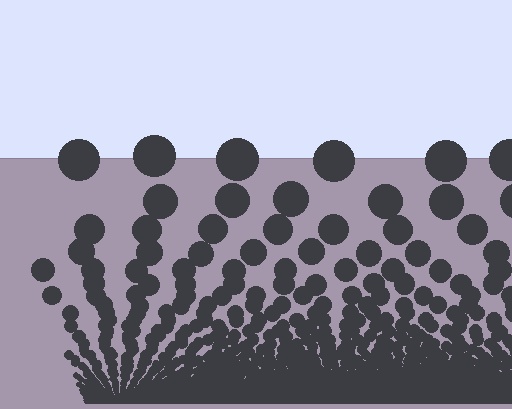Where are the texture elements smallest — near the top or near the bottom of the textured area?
Near the bottom.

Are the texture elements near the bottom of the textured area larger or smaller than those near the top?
Smaller. The gradient is inverted — elements near the bottom are smaller and denser.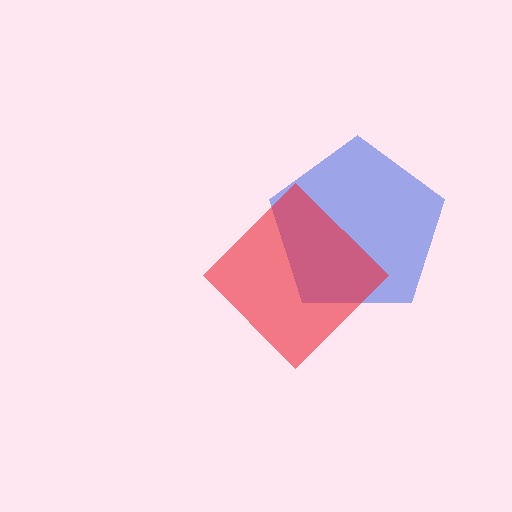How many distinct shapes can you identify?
There are 2 distinct shapes: a blue pentagon, a red diamond.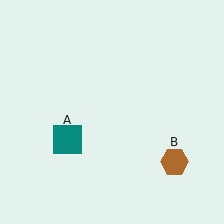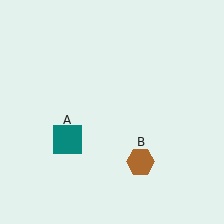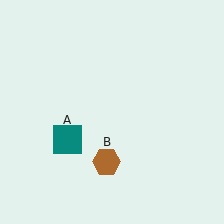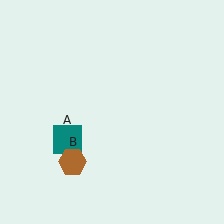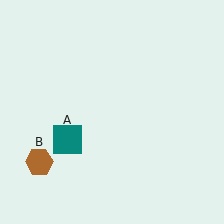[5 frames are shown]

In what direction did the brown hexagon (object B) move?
The brown hexagon (object B) moved left.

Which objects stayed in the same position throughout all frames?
Teal square (object A) remained stationary.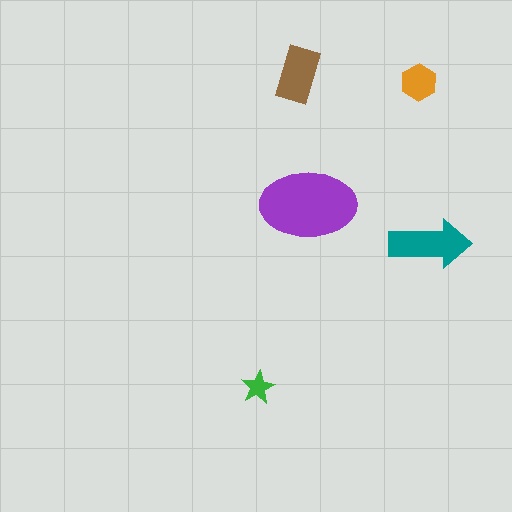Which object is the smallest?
The green star.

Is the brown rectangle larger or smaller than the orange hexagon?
Larger.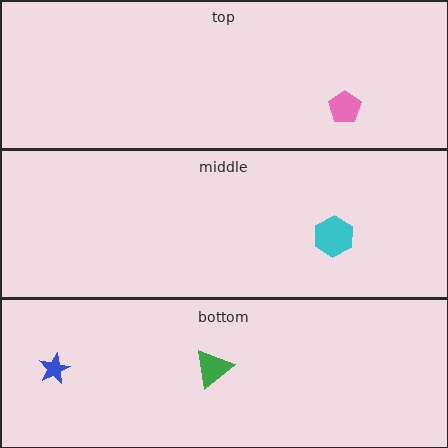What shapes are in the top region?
The pink pentagon.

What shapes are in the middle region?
The cyan hexagon.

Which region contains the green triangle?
The bottom region.